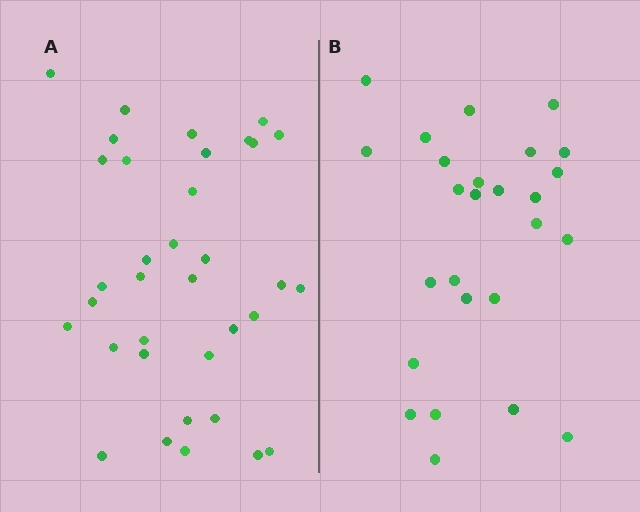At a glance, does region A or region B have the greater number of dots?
Region A (the left region) has more dots.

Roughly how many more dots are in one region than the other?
Region A has roughly 8 or so more dots than region B.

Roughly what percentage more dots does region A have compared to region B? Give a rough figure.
About 35% more.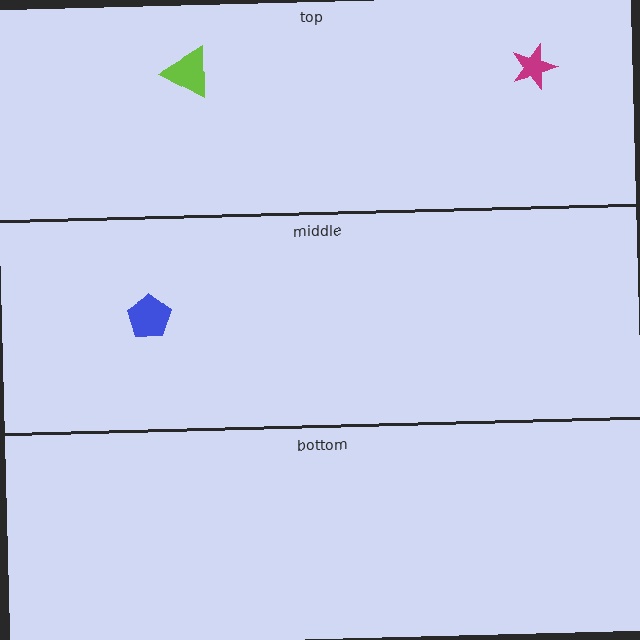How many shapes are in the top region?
2.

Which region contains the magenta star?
The top region.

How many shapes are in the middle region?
1.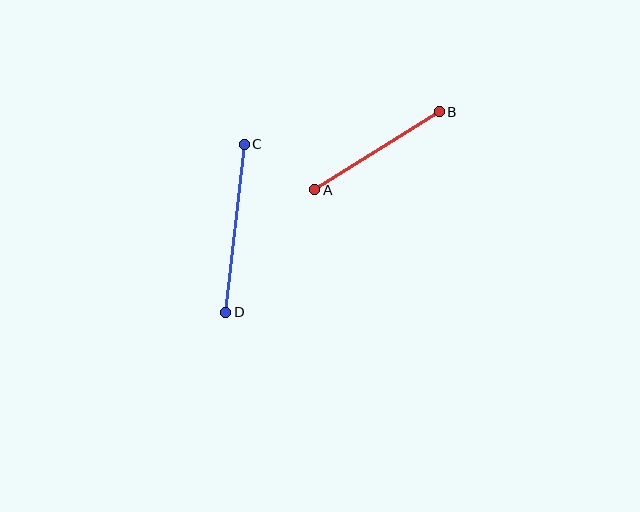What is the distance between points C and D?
The distance is approximately 169 pixels.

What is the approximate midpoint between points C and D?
The midpoint is at approximately (235, 228) pixels.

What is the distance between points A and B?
The distance is approximately 147 pixels.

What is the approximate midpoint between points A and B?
The midpoint is at approximately (377, 151) pixels.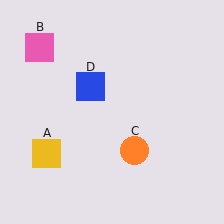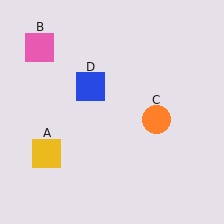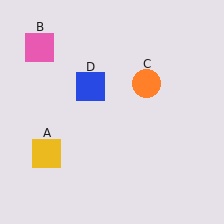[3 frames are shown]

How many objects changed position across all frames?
1 object changed position: orange circle (object C).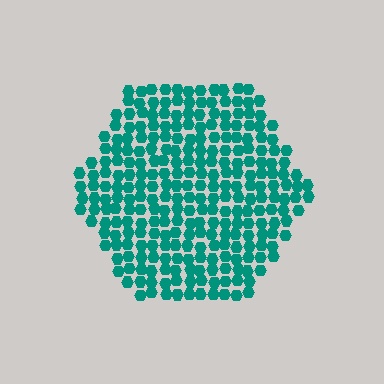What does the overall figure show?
The overall figure shows a hexagon.